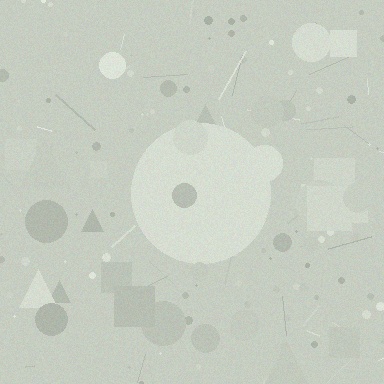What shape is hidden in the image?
A circle is hidden in the image.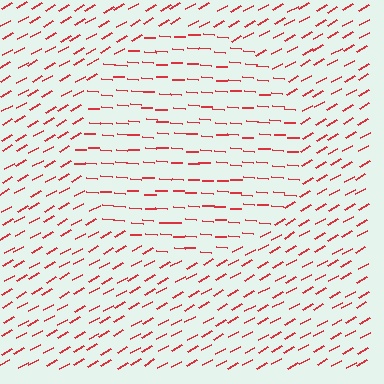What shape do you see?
I see a circle.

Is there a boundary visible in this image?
Yes, there is a texture boundary formed by a change in line orientation.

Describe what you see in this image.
The image is filled with small red line segments. A circle region in the image has lines oriented differently from the surrounding lines, creating a visible texture boundary.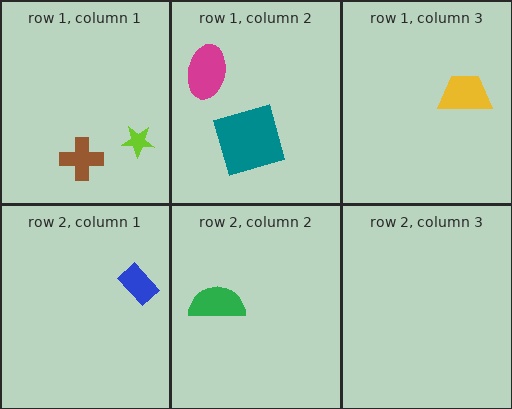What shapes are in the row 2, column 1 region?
The blue rectangle.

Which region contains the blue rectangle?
The row 2, column 1 region.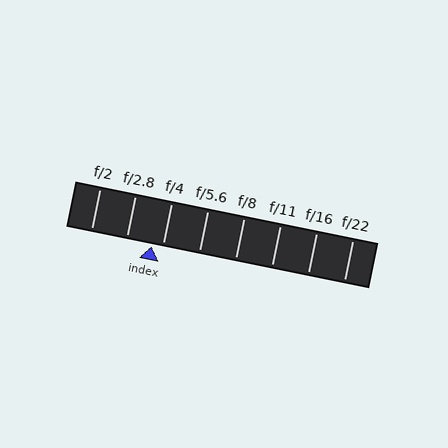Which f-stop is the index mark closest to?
The index mark is closest to f/4.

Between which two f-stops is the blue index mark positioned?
The index mark is between f/2.8 and f/4.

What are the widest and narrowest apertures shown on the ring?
The widest aperture shown is f/2 and the narrowest is f/22.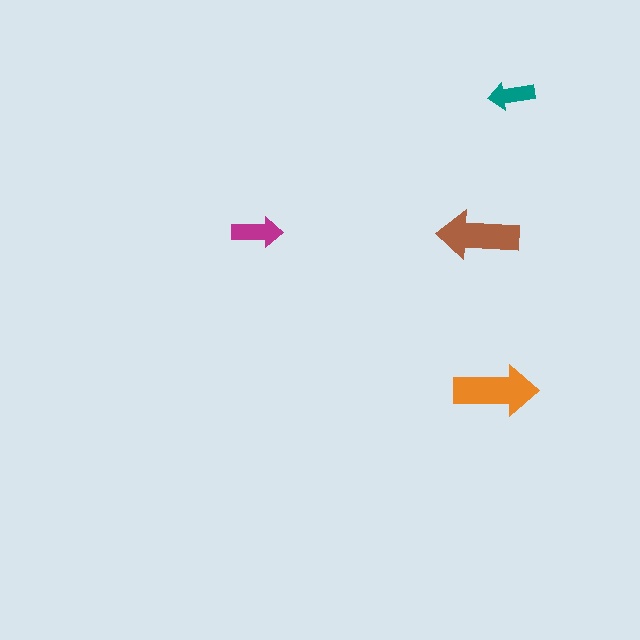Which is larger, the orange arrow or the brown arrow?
The orange one.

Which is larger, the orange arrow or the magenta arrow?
The orange one.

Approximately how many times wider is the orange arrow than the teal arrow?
About 2 times wider.